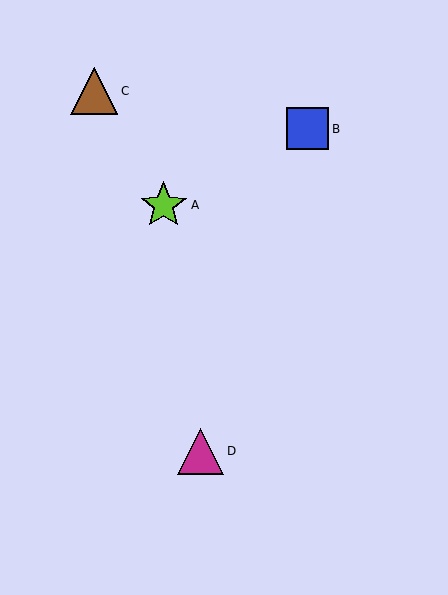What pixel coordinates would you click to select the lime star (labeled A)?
Click at (164, 205) to select the lime star A.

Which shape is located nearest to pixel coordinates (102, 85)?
The brown triangle (labeled C) at (94, 91) is nearest to that location.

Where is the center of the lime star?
The center of the lime star is at (164, 205).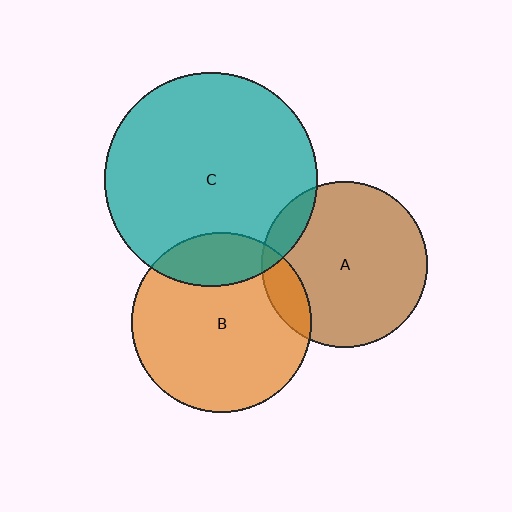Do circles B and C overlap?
Yes.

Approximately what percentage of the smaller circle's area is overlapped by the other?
Approximately 20%.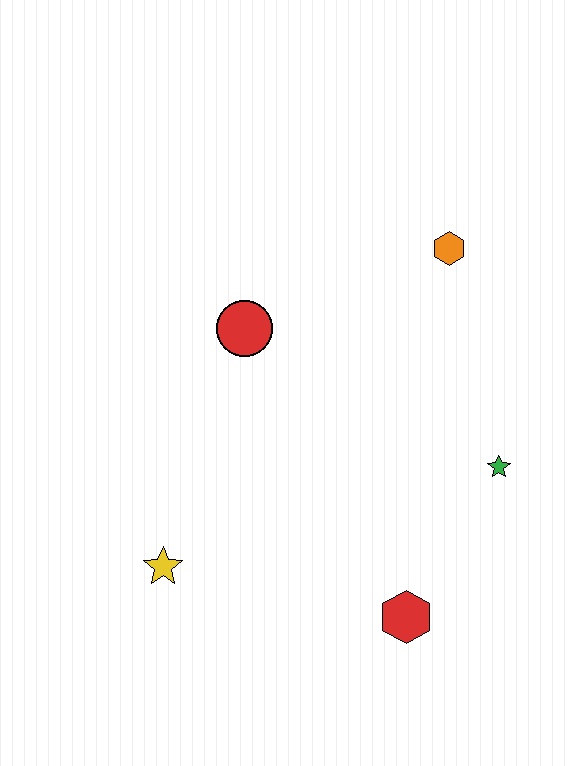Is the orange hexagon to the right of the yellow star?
Yes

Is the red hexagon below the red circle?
Yes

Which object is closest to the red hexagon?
The green star is closest to the red hexagon.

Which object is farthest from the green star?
The yellow star is farthest from the green star.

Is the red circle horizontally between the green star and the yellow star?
Yes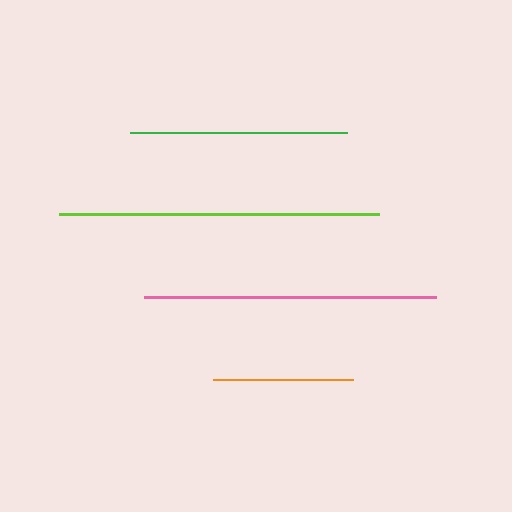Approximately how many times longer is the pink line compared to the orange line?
The pink line is approximately 2.1 times the length of the orange line.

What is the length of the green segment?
The green segment is approximately 217 pixels long.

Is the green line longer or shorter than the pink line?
The pink line is longer than the green line.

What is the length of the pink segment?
The pink segment is approximately 292 pixels long.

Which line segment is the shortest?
The orange line is the shortest at approximately 141 pixels.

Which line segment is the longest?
The lime line is the longest at approximately 319 pixels.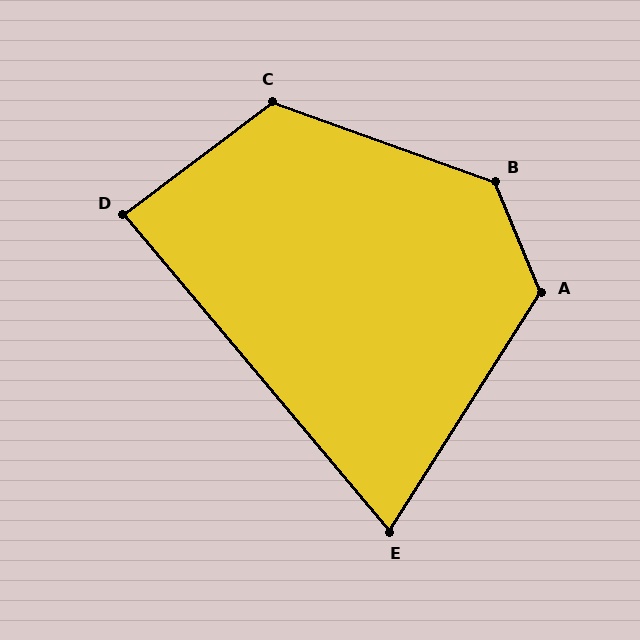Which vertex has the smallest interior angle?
E, at approximately 72 degrees.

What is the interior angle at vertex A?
Approximately 125 degrees (obtuse).